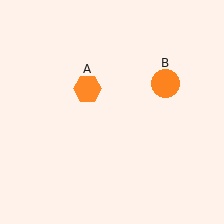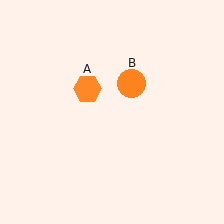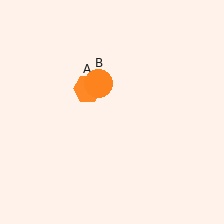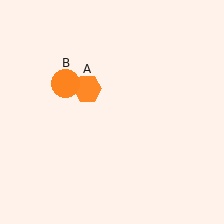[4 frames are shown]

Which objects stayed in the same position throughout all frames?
Orange hexagon (object A) remained stationary.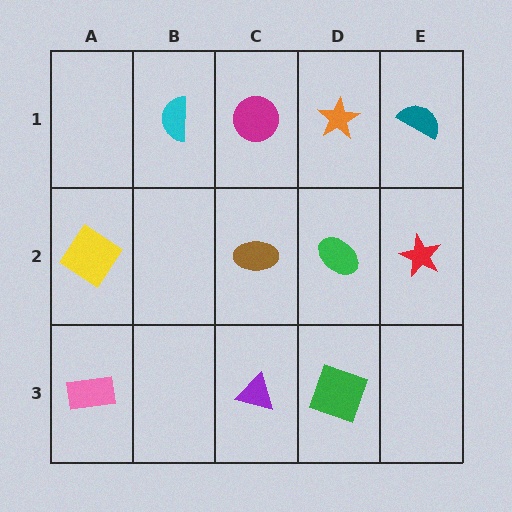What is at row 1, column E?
A teal semicircle.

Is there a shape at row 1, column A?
No, that cell is empty.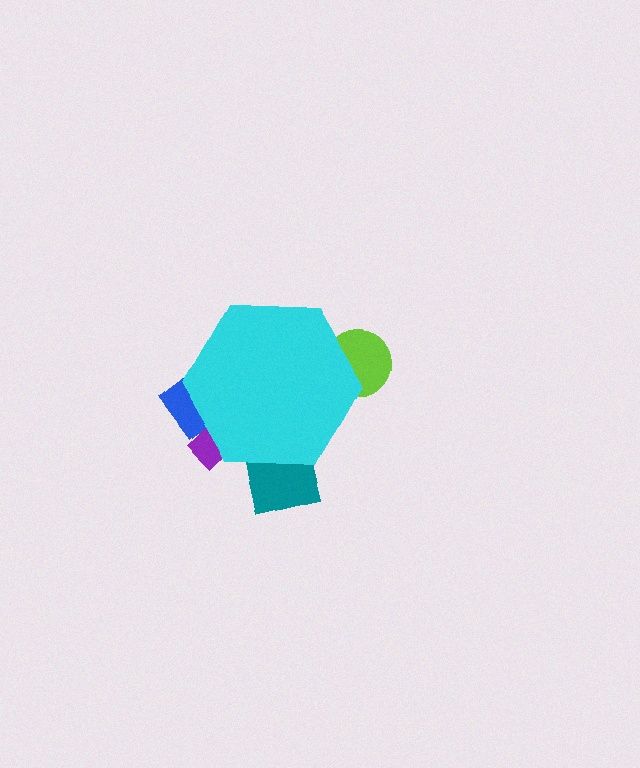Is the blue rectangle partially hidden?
Yes, the blue rectangle is partially hidden behind the cyan hexagon.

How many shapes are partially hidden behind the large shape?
4 shapes are partially hidden.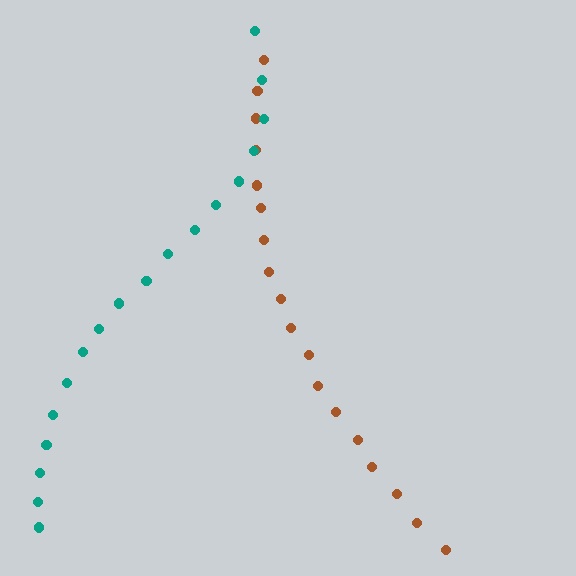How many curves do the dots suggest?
There are 2 distinct paths.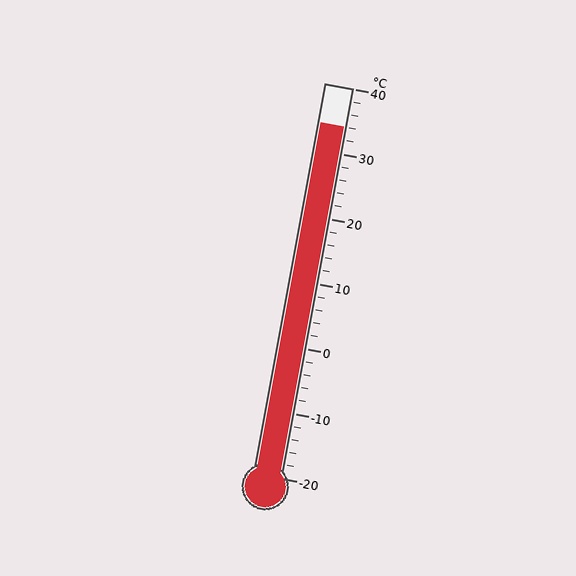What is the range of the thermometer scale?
The thermometer scale ranges from -20°C to 40°C.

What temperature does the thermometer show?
The thermometer shows approximately 34°C.